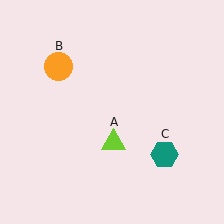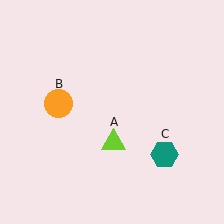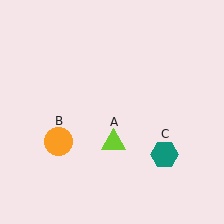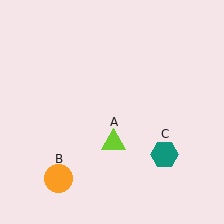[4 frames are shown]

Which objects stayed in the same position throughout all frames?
Lime triangle (object A) and teal hexagon (object C) remained stationary.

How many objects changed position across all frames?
1 object changed position: orange circle (object B).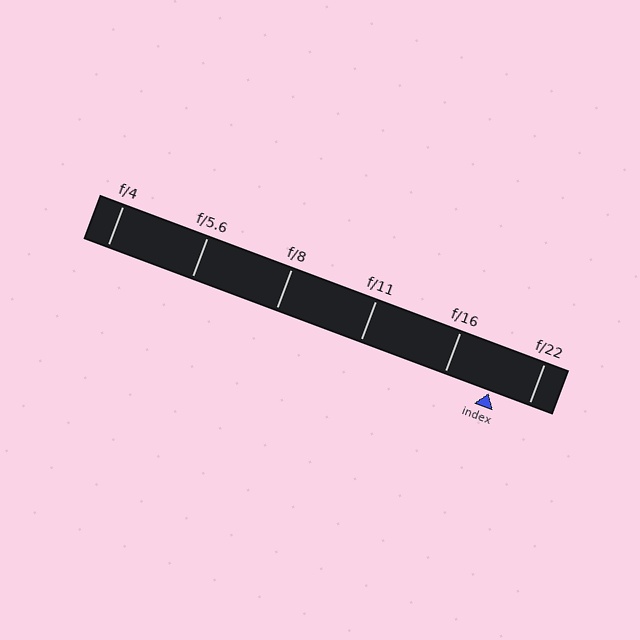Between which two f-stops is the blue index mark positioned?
The index mark is between f/16 and f/22.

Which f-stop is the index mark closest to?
The index mark is closest to f/22.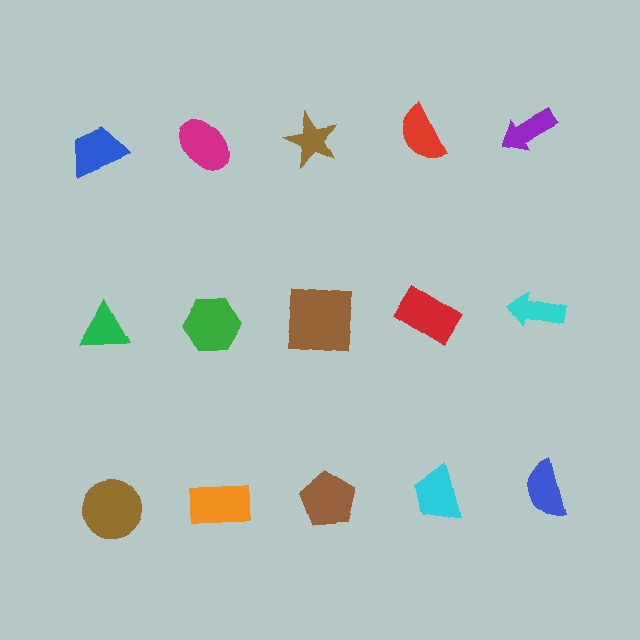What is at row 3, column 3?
A brown pentagon.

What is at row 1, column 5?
A purple arrow.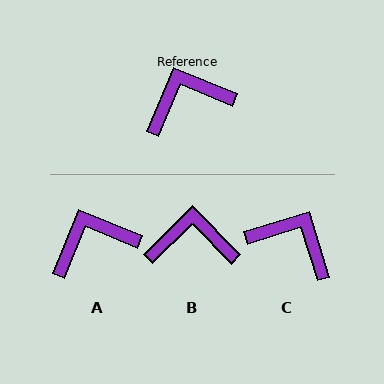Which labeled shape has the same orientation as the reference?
A.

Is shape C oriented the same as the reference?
No, it is off by about 50 degrees.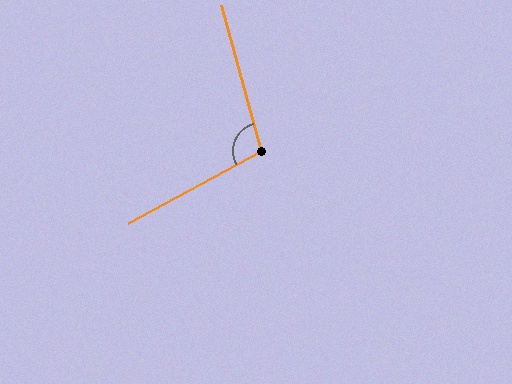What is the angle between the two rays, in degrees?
Approximately 103 degrees.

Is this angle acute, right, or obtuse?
It is obtuse.